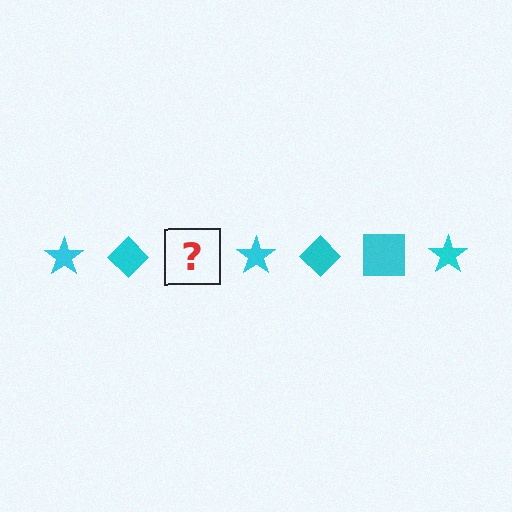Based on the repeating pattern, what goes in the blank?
The blank should be a cyan square.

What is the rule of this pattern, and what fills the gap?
The rule is that the pattern cycles through star, diamond, square shapes in cyan. The gap should be filled with a cyan square.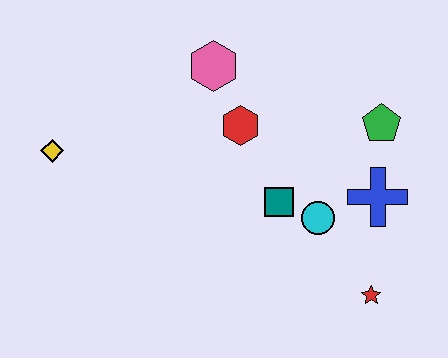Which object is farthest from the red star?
The yellow diamond is farthest from the red star.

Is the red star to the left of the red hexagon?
No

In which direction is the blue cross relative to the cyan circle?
The blue cross is to the right of the cyan circle.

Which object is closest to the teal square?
The cyan circle is closest to the teal square.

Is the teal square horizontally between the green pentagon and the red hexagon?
Yes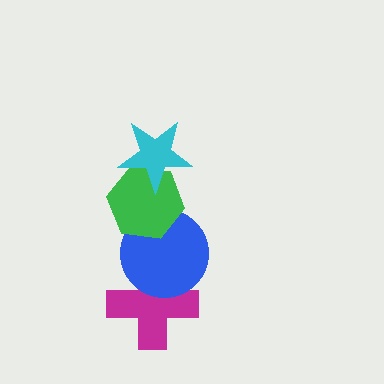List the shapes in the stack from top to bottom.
From top to bottom: the cyan star, the green hexagon, the blue circle, the magenta cross.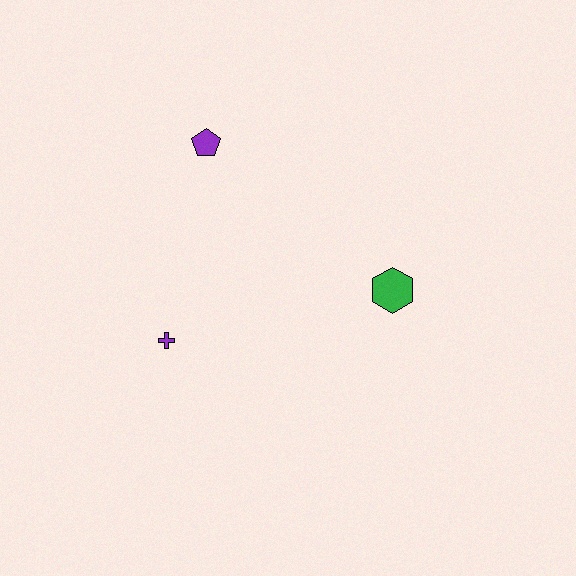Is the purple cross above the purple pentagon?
No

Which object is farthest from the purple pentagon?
The green hexagon is farthest from the purple pentagon.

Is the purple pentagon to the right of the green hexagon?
No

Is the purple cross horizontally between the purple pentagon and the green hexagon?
No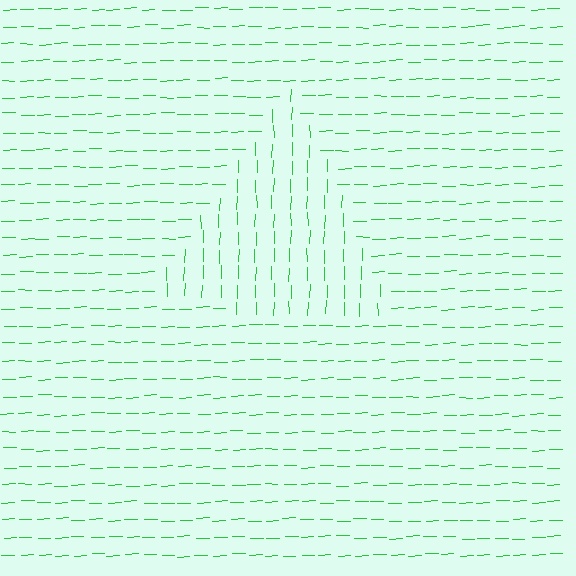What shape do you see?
I see a triangle.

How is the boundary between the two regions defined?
The boundary is defined purely by a change in line orientation (approximately 87 degrees difference). All lines are the same color and thickness.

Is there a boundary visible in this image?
Yes, there is a texture boundary formed by a change in line orientation.